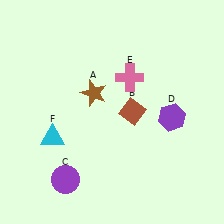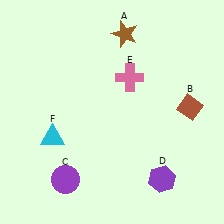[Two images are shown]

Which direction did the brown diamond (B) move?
The brown diamond (B) moved right.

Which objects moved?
The objects that moved are: the brown star (A), the brown diamond (B), the purple hexagon (D).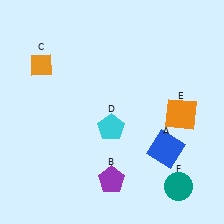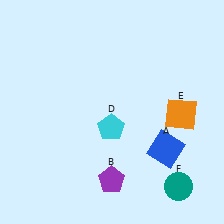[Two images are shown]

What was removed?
The orange diamond (C) was removed in Image 2.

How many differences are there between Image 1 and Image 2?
There is 1 difference between the two images.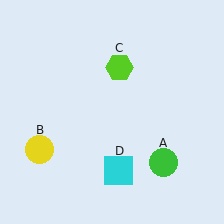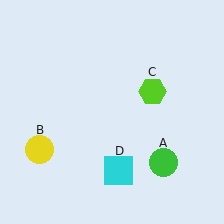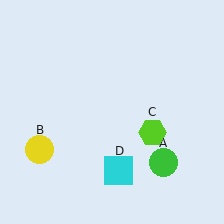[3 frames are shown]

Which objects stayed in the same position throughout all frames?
Green circle (object A) and yellow circle (object B) and cyan square (object D) remained stationary.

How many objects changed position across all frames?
1 object changed position: lime hexagon (object C).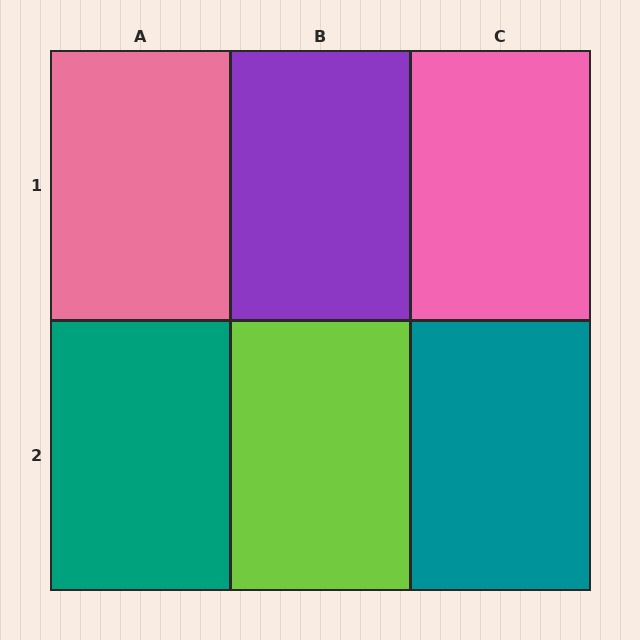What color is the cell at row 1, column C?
Pink.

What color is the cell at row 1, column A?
Pink.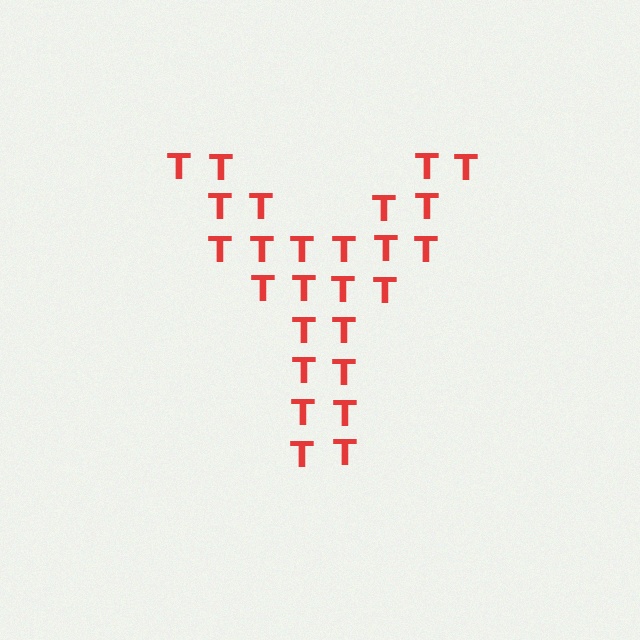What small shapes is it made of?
It is made of small letter T's.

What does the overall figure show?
The overall figure shows the letter Y.